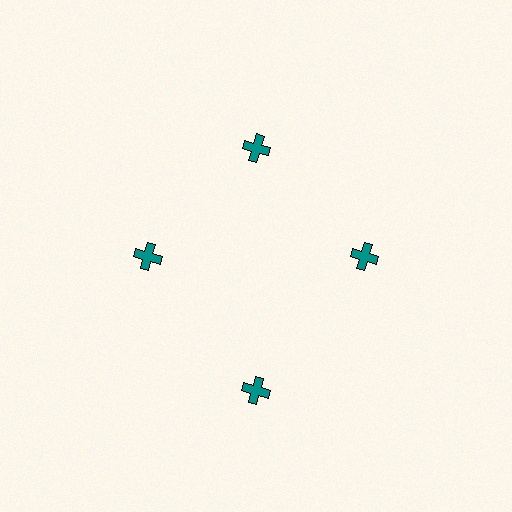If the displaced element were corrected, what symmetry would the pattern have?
It would have 4-fold rotational symmetry — the pattern would map onto itself every 90 degrees.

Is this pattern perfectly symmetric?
No. The 4 teal crosses are arranged in a ring, but one element near the 6 o'clock position is pushed outward from the center, breaking the 4-fold rotational symmetry.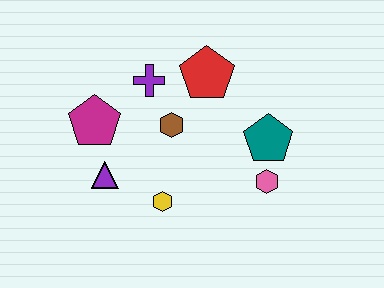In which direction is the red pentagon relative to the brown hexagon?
The red pentagon is above the brown hexagon.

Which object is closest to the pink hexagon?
The teal pentagon is closest to the pink hexagon.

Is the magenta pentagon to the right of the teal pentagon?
No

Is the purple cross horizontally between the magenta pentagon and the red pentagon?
Yes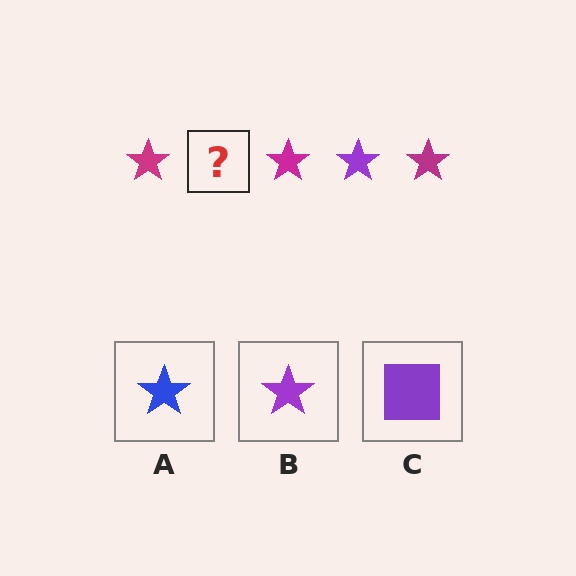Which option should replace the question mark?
Option B.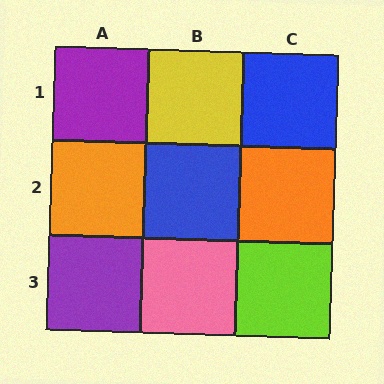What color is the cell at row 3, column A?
Purple.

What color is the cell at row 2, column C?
Orange.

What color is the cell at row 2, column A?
Orange.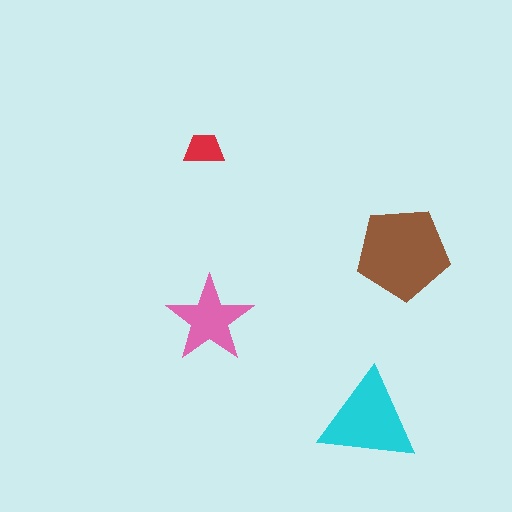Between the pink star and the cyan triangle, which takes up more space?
The cyan triangle.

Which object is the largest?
The brown pentagon.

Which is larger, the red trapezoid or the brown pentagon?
The brown pentagon.